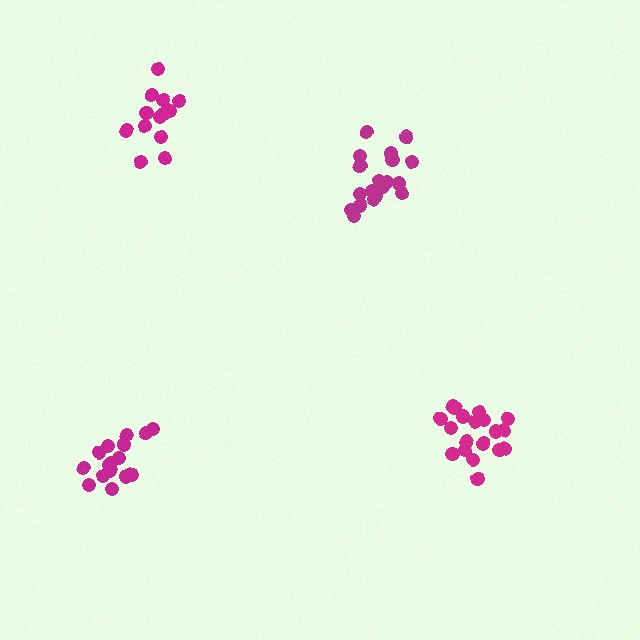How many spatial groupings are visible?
There are 4 spatial groupings.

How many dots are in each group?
Group 1: 13 dots, Group 2: 19 dots, Group 3: 19 dots, Group 4: 17 dots (68 total).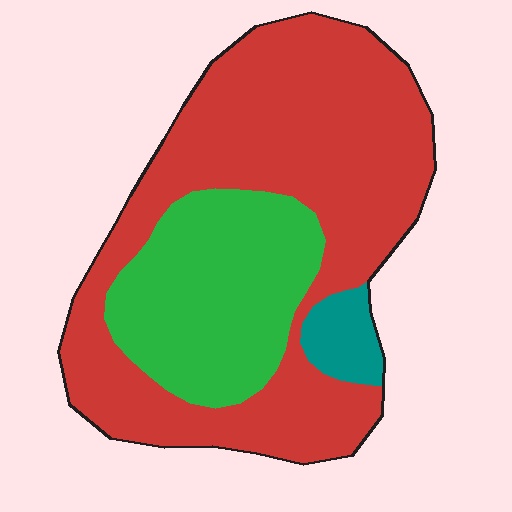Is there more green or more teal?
Green.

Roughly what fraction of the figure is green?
Green covers around 30% of the figure.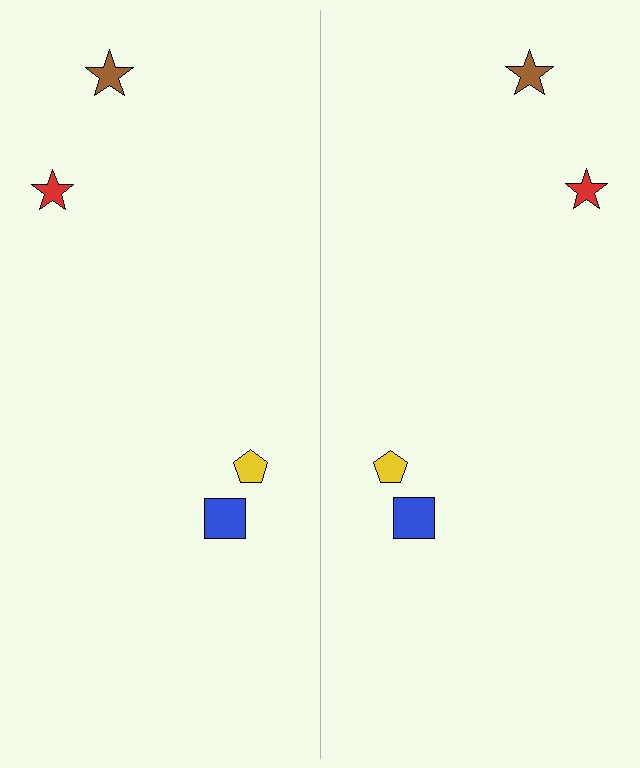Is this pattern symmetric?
Yes, this pattern has bilateral (reflection) symmetry.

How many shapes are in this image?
There are 8 shapes in this image.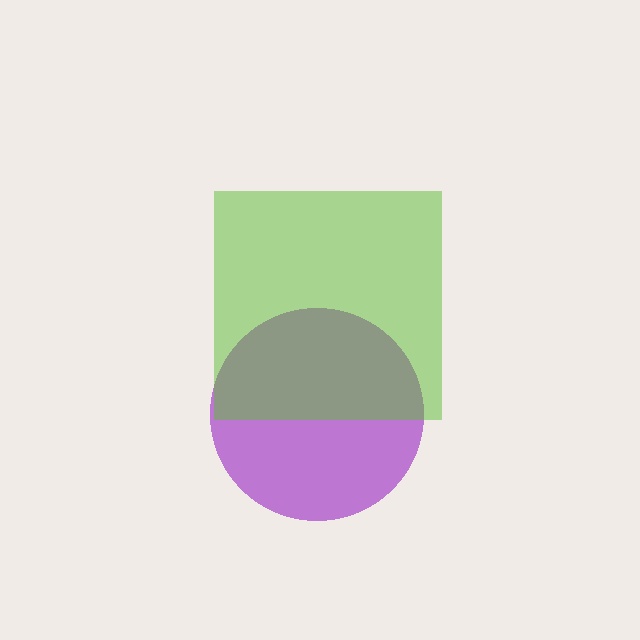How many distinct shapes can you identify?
There are 2 distinct shapes: a purple circle, a lime square.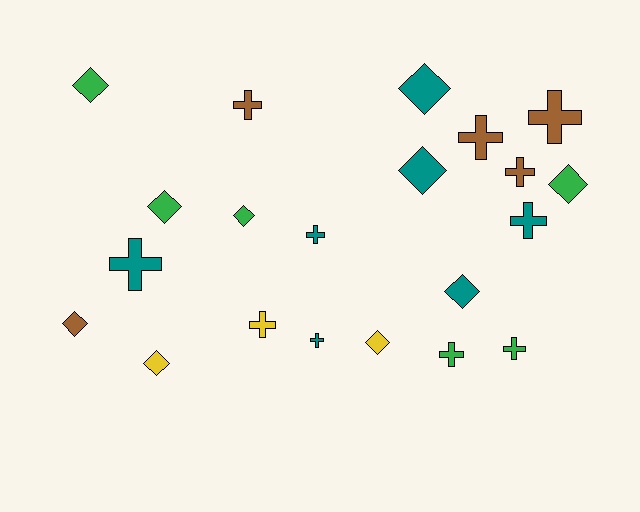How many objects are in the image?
There are 21 objects.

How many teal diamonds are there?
There are 3 teal diamonds.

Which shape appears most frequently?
Cross, with 11 objects.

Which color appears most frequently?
Teal, with 7 objects.